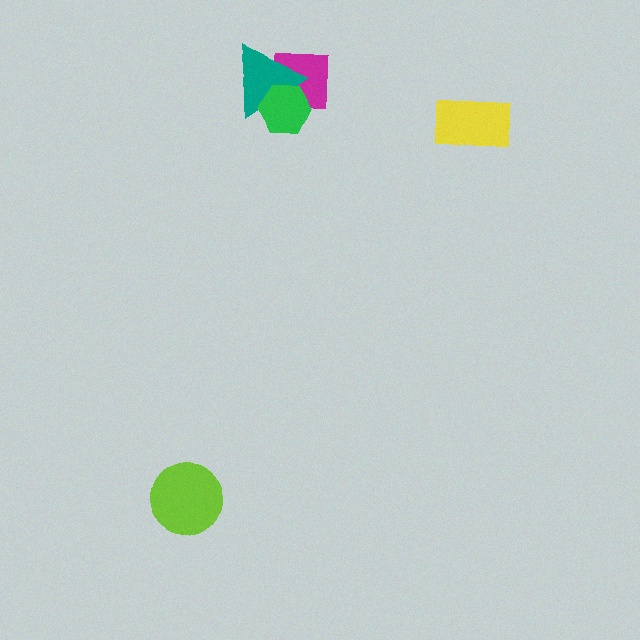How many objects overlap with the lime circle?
0 objects overlap with the lime circle.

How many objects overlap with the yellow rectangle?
0 objects overlap with the yellow rectangle.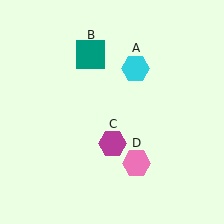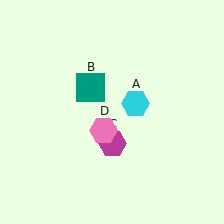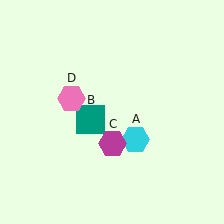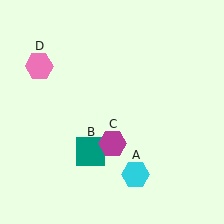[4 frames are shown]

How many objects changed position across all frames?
3 objects changed position: cyan hexagon (object A), teal square (object B), pink hexagon (object D).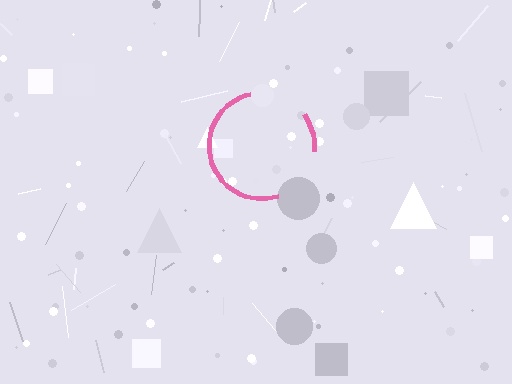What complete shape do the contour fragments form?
The contour fragments form a circle.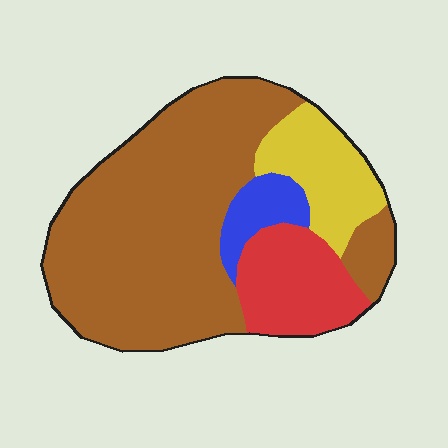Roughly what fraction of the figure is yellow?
Yellow covers 14% of the figure.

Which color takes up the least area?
Blue, at roughly 5%.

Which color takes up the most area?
Brown, at roughly 65%.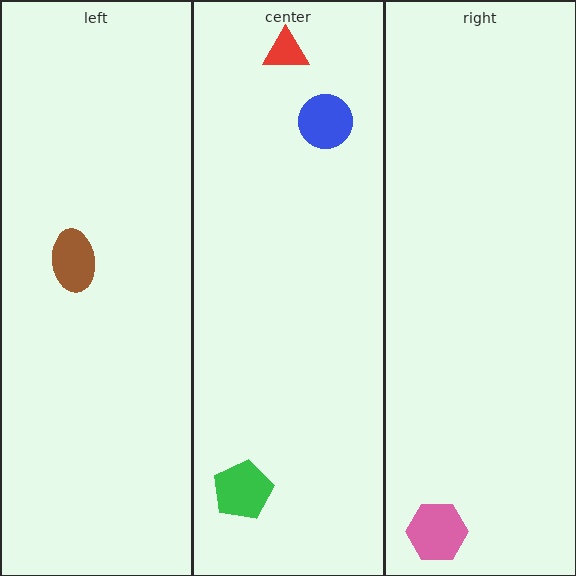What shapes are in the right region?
The pink hexagon.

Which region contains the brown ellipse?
The left region.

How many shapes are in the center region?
3.